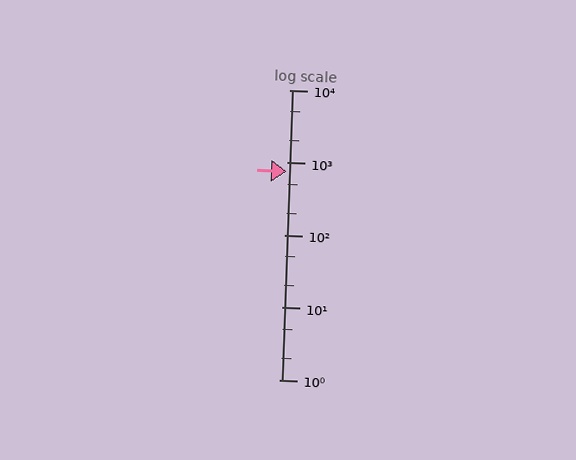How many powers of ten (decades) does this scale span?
The scale spans 4 decades, from 1 to 10000.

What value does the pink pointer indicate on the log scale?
The pointer indicates approximately 750.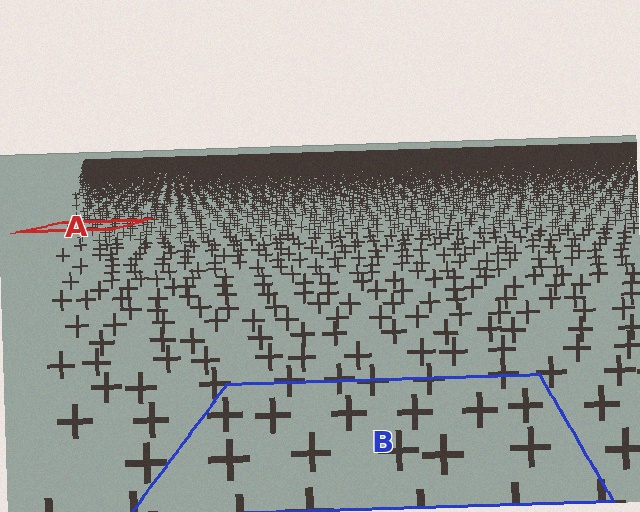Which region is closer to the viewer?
Region B is closer. The texture elements there are larger and more spread out.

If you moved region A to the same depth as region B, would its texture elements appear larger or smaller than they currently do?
They would appear larger. At a closer depth, the same texture elements are projected at a bigger on-screen size.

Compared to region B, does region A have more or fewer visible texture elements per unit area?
Region A has more texture elements per unit area — they are packed more densely because it is farther away.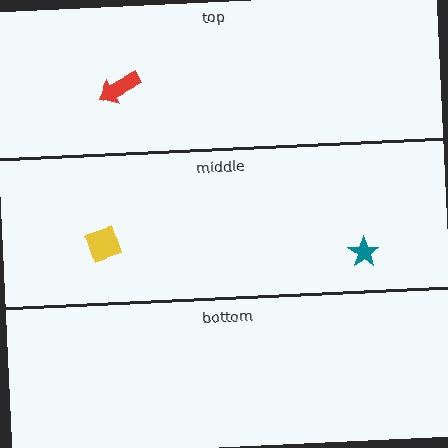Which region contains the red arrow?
The top region.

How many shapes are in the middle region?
2.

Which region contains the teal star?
The middle region.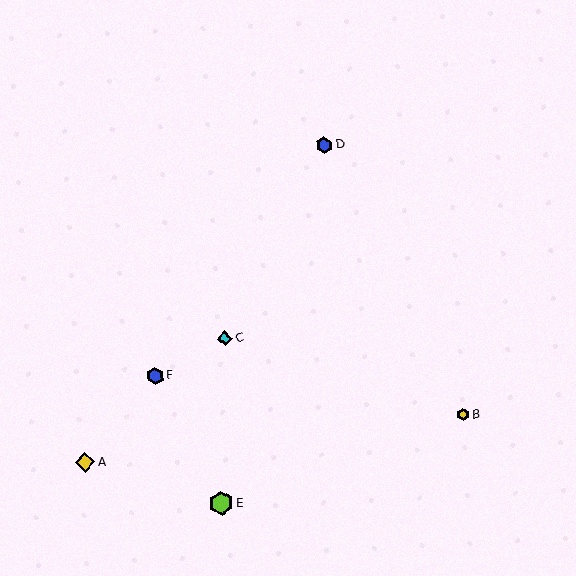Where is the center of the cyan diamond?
The center of the cyan diamond is at (225, 339).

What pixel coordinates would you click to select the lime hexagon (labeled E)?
Click at (221, 503) to select the lime hexagon E.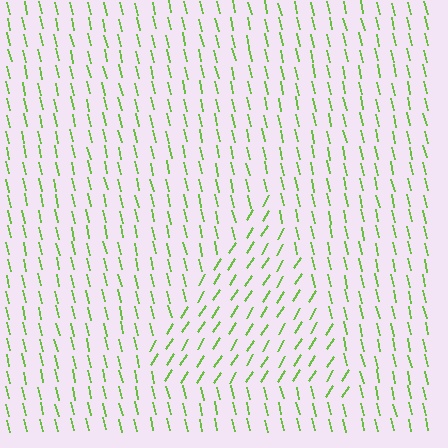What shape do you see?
I see a triangle.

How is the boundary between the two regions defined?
The boundary is defined purely by a change in line orientation (approximately 45 degrees difference). All lines are the same color and thickness.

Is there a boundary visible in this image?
Yes, there is a texture boundary formed by a change in line orientation.